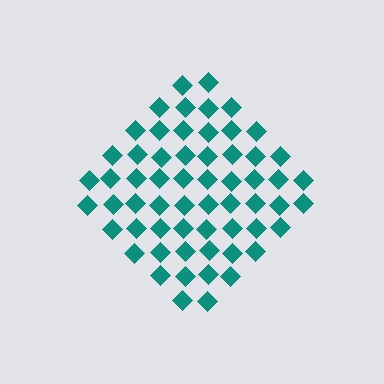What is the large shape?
The large shape is a diamond.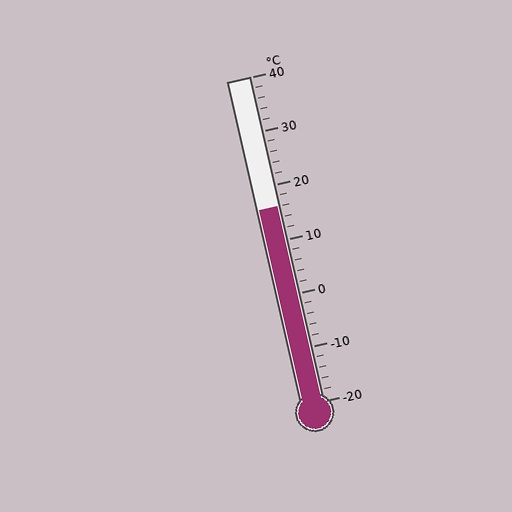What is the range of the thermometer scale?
The thermometer scale ranges from -20°C to 40°C.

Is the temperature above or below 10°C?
The temperature is above 10°C.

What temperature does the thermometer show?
The thermometer shows approximately 16°C.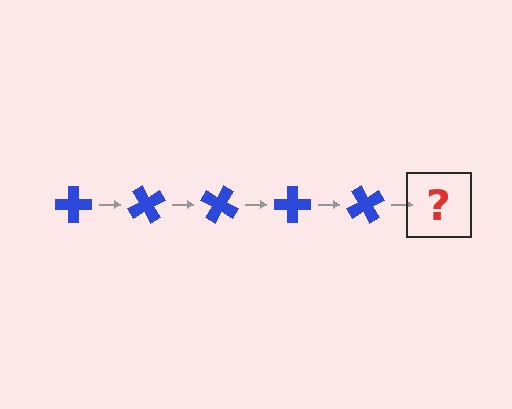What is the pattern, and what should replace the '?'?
The pattern is that the cross rotates 60 degrees each step. The '?' should be a blue cross rotated 300 degrees.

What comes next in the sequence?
The next element should be a blue cross rotated 300 degrees.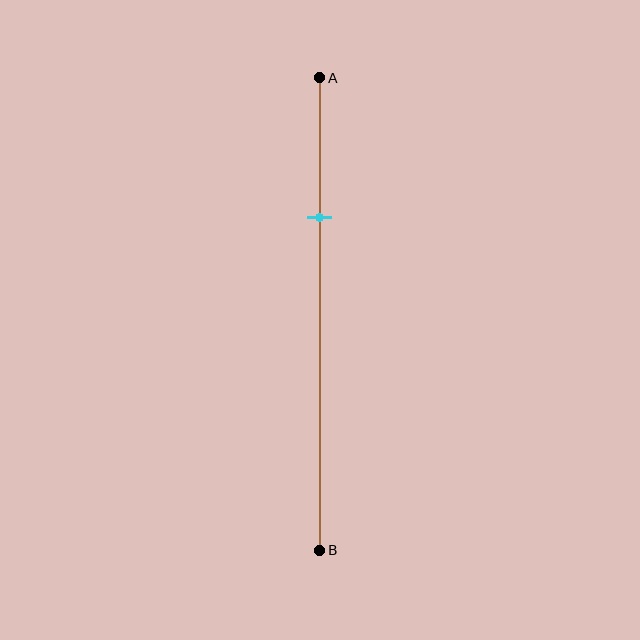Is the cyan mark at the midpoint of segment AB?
No, the mark is at about 30% from A, not at the 50% midpoint.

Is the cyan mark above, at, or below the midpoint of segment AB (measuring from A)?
The cyan mark is above the midpoint of segment AB.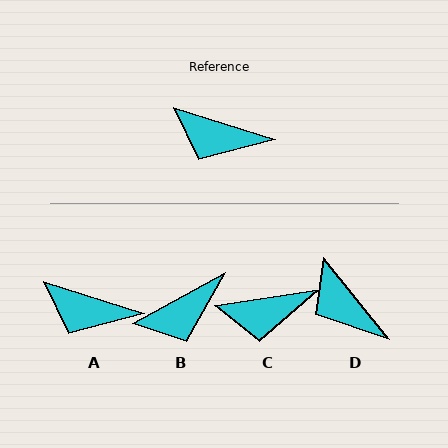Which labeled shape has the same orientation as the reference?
A.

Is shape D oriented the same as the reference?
No, it is off by about 34 degrees.